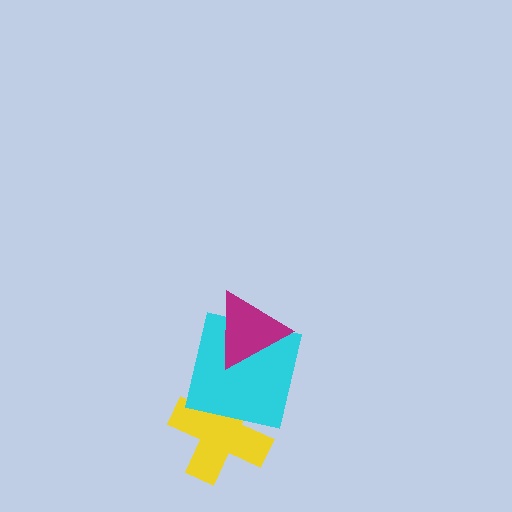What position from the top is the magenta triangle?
The magenta triangle is 1st from the top.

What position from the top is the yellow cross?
The yellow cross is 3rd from the top.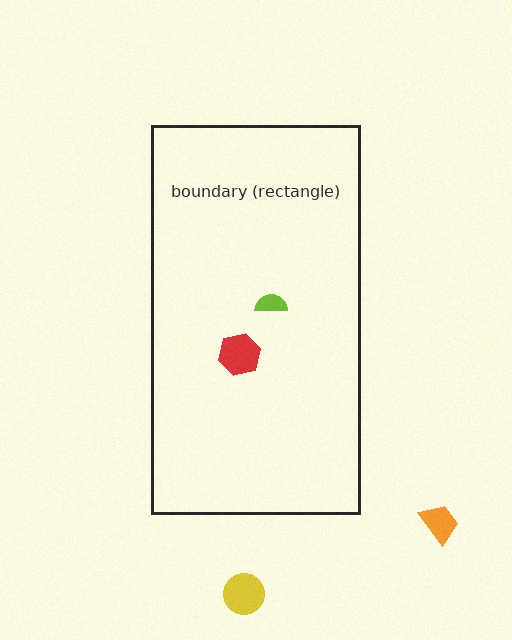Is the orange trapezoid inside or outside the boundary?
Outside.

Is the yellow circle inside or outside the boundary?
Outside.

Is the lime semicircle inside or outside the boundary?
Inside.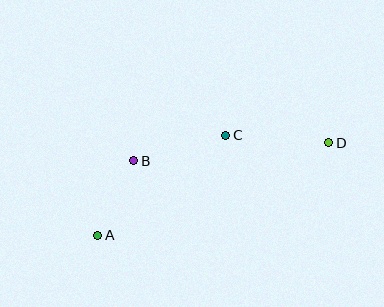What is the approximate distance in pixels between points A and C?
The distance between A and C is approximately 163 pixels.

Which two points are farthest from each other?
Points A and D are farthest from each other.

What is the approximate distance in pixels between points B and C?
The distance between B and C is approximately 96 pixels.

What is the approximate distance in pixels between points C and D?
The distance between C and D is approximately 103 pixels.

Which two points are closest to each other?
Points A and B are closest to each other.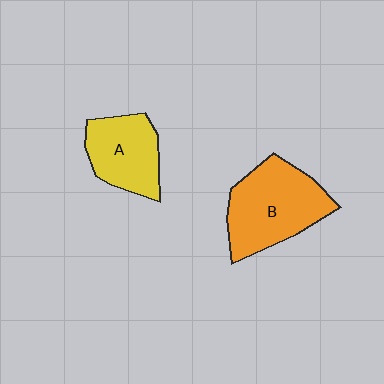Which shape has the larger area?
Shape B (orange).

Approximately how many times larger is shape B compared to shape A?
Approximately 1.4 times.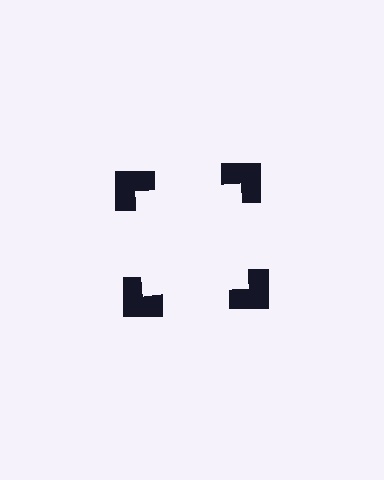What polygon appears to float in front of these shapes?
An illusory square — its edges are inferred from the aligned wedge cuts in the notched squares, not physically drawn.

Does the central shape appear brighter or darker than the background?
It typically appears slightly brighter than the background, even though no actual brightness change is drawn.